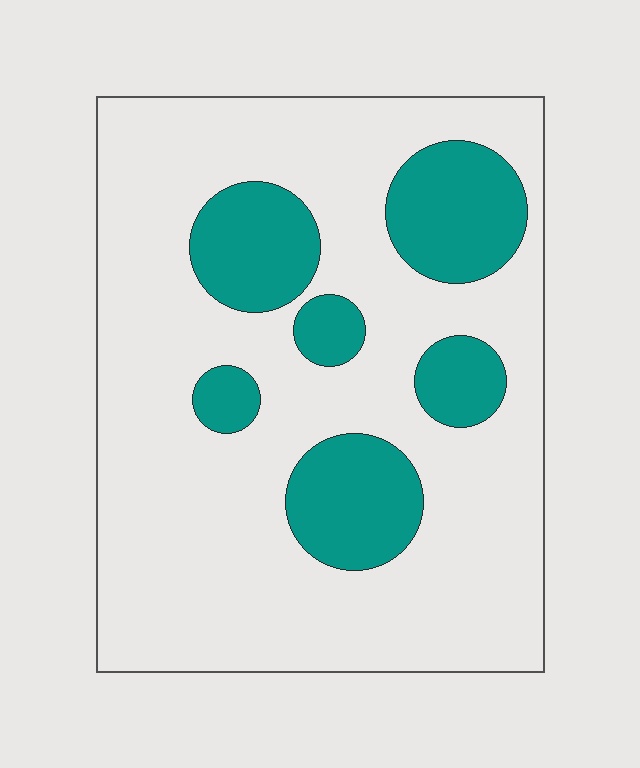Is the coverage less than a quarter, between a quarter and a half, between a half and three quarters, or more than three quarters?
Less than a quarter.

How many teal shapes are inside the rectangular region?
6.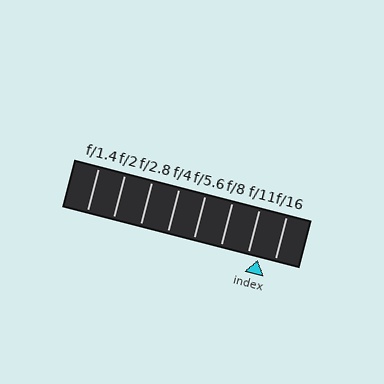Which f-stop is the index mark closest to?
The index mark is closest to f/11.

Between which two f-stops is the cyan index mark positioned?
The index mark is between f/11 and f/16.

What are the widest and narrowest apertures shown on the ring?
The widest aperture shown is f/1.4 and the narrowest is f/16.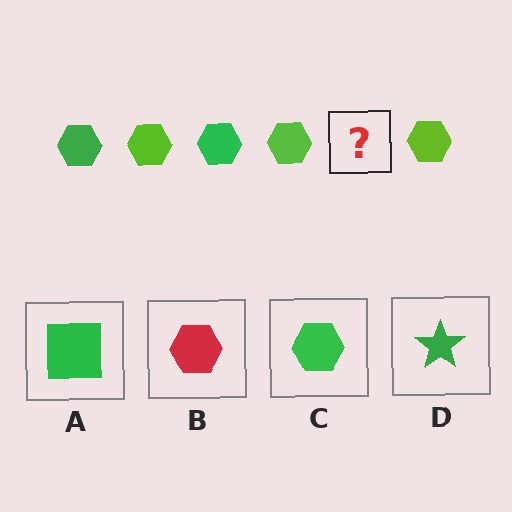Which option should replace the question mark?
Option C.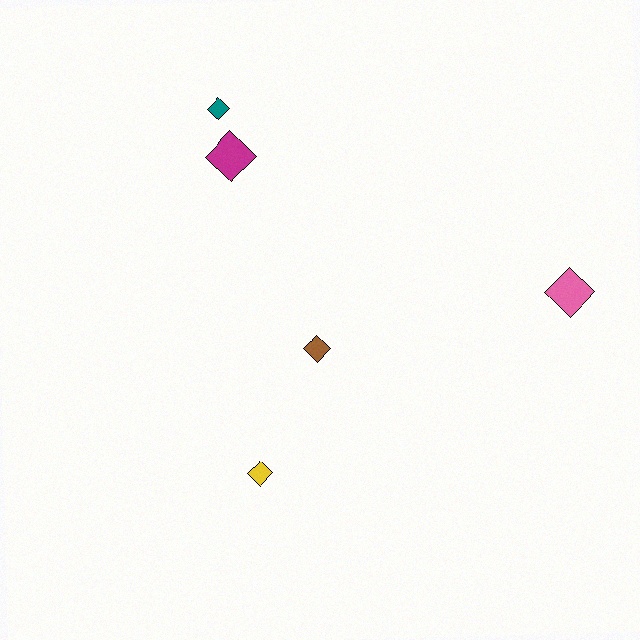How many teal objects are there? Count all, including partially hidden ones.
There is 1 teal object.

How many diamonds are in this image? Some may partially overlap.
There are 5 diamonds.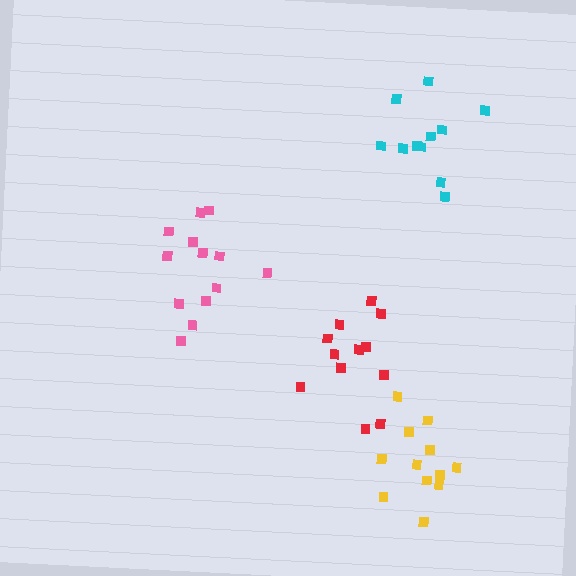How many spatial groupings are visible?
There are 4 spatial groupings.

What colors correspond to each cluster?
The clusters are colored: red, yellow, cyan, pink.